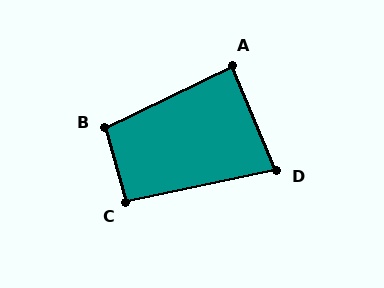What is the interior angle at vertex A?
Approximately 87 degrees (approximately right).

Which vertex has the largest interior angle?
B, at approximately 101 degrees.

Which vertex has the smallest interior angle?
D, at approximately 79 degrees.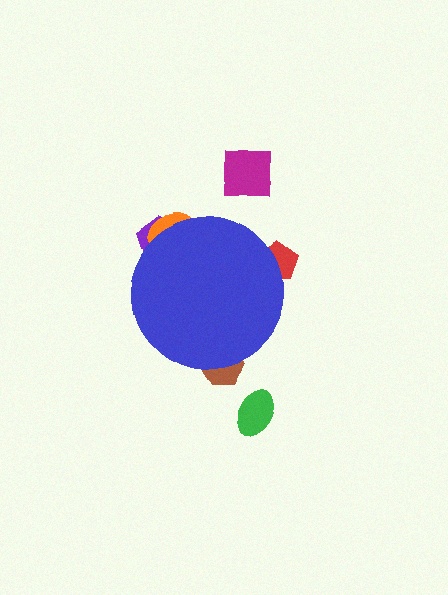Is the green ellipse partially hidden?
No, the green ellipse is fully visible.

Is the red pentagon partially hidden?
Yes, the red pentagon is partially hidden behind the blue circle.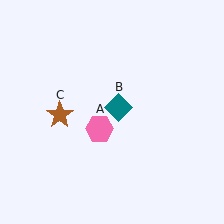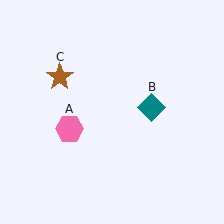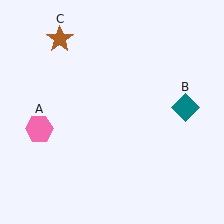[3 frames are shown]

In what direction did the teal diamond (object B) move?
The teal diamond (object B) moved right.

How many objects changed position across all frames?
3 objects changed position: pink hexagon (object A), teal diamond (object B), brown star (object C).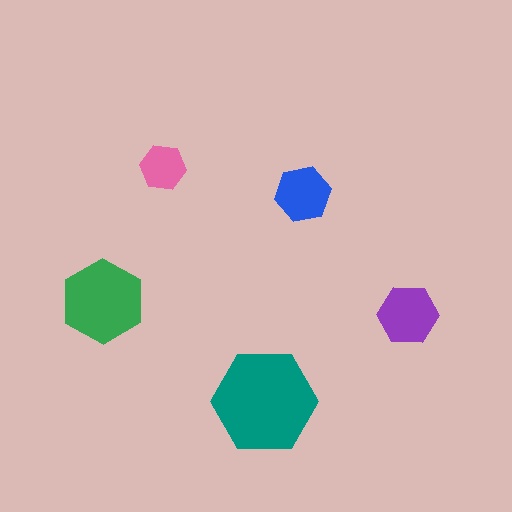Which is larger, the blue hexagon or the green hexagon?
The green one.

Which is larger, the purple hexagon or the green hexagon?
The green one.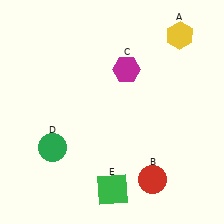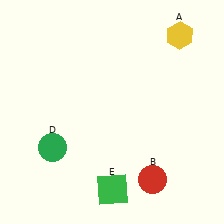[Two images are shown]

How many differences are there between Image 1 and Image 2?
There is 1 difference between the two images.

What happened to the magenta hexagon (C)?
The magenta hexagon (C) was removed in Image 2. It was in the top-right area of Image 1.